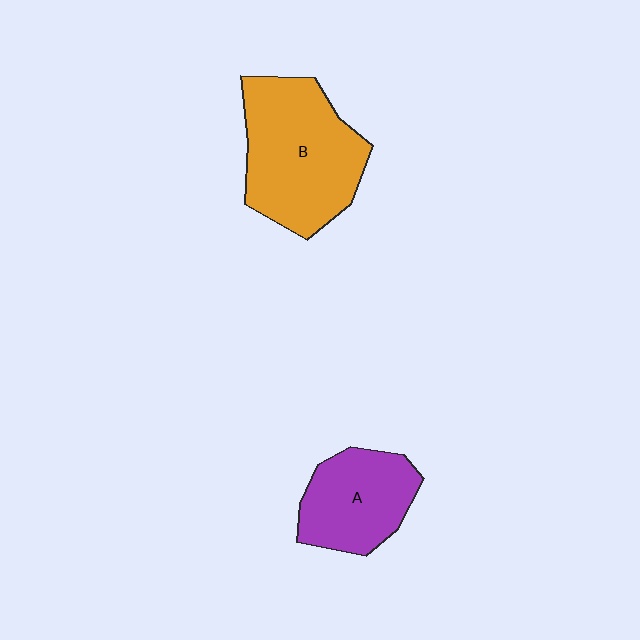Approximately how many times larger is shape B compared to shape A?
Approximately 1.5 times.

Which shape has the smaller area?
Shape A (purple).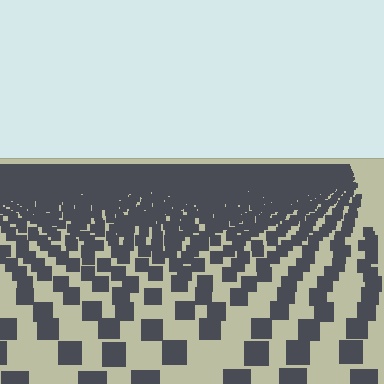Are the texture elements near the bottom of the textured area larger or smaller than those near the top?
Larger. Near the bottom, elements are closer to the viewer and appear at a bigger on-screen size.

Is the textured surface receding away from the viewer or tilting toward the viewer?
The surface is receding away from the viewer. Texture elements get smaller and denser toward the top.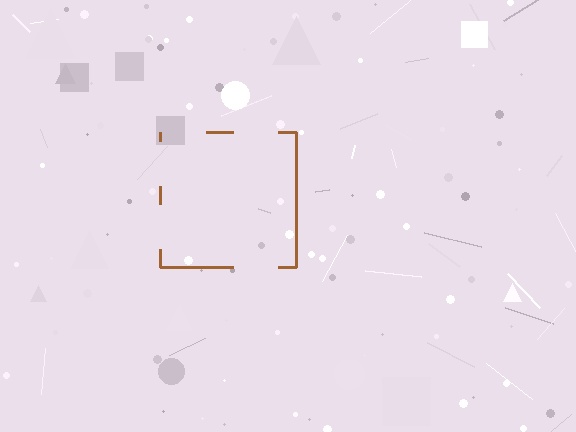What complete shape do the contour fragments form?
The contour fragments form a square.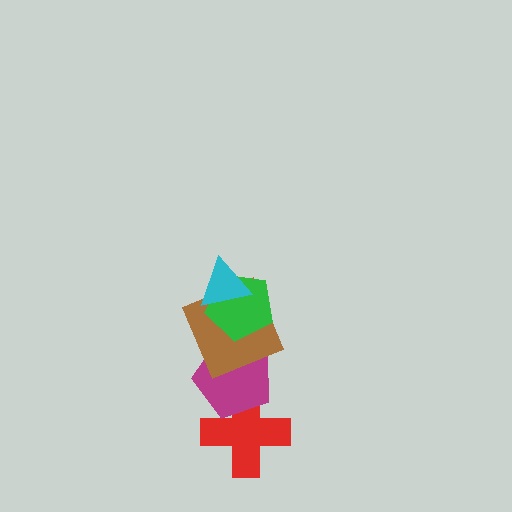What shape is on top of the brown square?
The green pentagon is on top of the brown square.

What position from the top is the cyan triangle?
The cyan triangle is 1st from the top.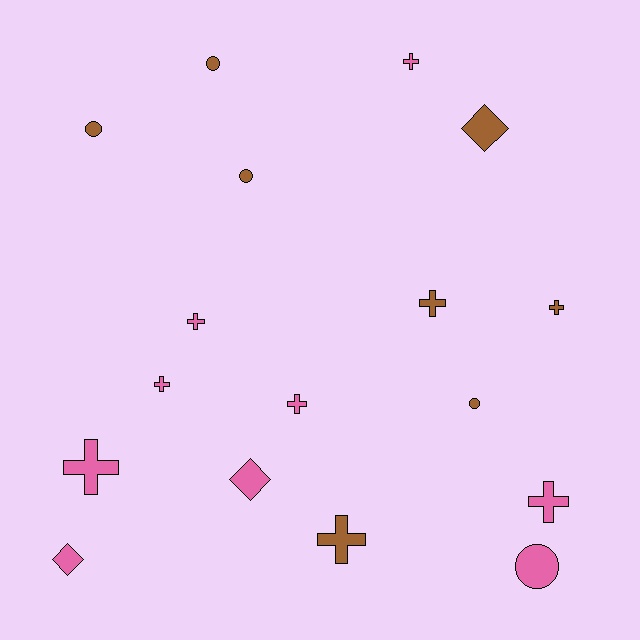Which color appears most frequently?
Pink, with 9 objects.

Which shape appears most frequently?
Cross, with 9 objects.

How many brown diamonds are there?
There is 1 brown diamond.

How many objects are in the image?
There are 17 objects.